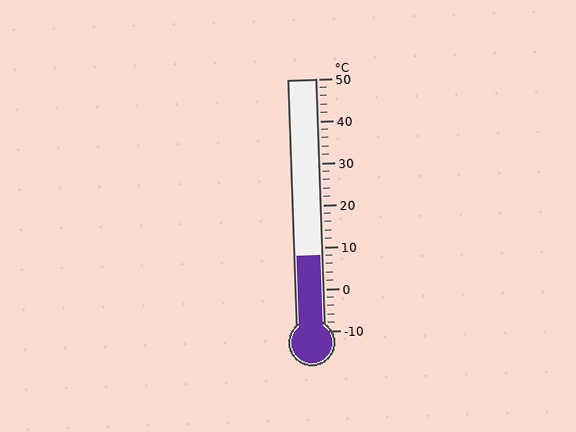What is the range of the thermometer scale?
The thermometer scale ranges from -10°C to 50°C.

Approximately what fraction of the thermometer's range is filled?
The thermometer is filled to approximately 30% of its range.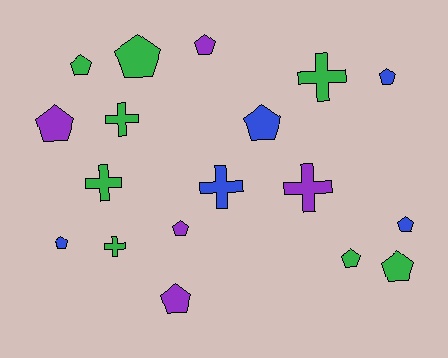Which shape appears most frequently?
Pentagon, with 12 objects.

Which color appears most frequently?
Green, with 8 objects.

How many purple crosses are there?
There is 1 purple cross.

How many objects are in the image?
There are 18 objects.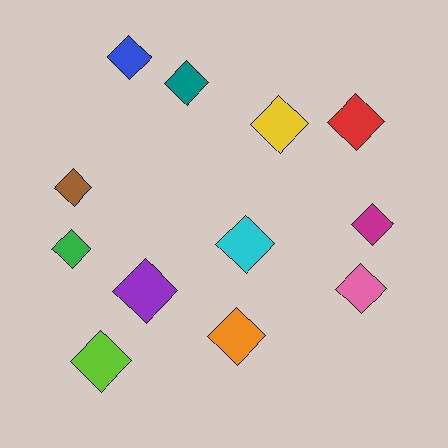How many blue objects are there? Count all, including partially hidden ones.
There is 1 blue object.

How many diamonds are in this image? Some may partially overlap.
There are 12 diamonds.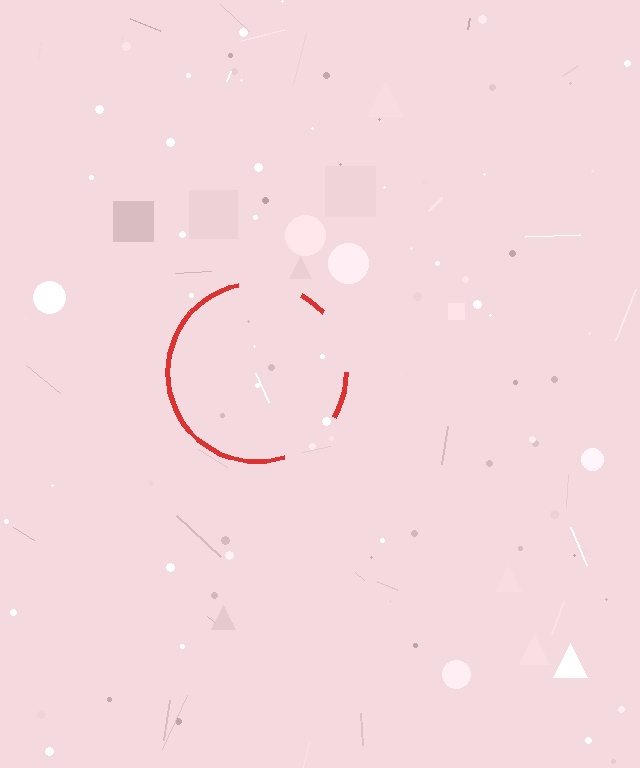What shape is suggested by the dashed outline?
The dashed outline suggests a circle.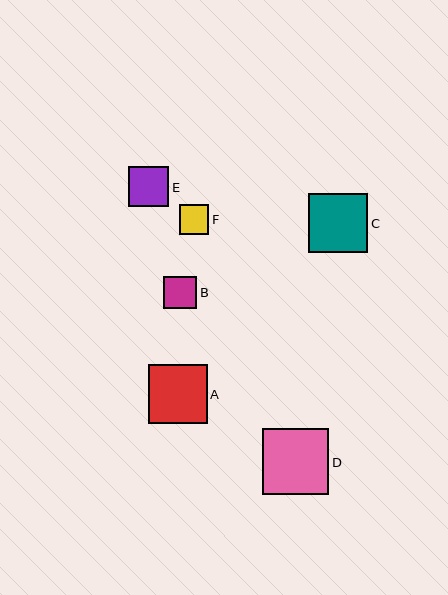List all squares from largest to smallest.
From largest to smallest: D, C, A, E, B, F.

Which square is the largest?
Square D is the largest with a size of approximately 66 pixels.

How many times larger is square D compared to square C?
Square D is approximately 1.1 times the size of square C.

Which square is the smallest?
Square F is the smallest with a size of approximately 30 pixels.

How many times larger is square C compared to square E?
Square C is approximately 1.5 times the size of square E.